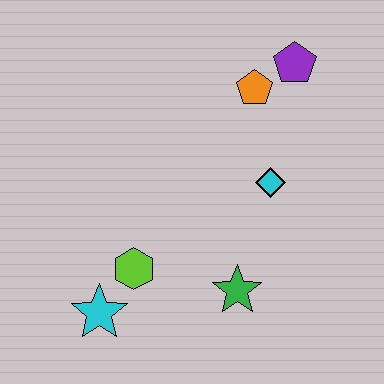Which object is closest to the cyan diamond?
The orange pentagon is closest to the cyan diamond.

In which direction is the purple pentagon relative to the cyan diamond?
The purple pentagon is above the cyan diamond.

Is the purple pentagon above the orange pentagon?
Yes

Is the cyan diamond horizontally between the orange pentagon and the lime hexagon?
No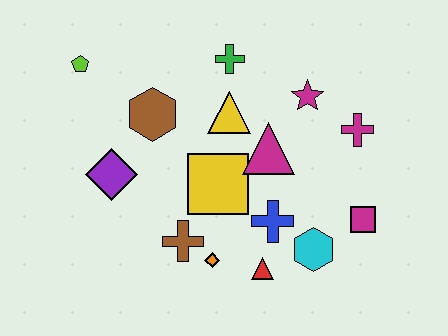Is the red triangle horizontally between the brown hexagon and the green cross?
No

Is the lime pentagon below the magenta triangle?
No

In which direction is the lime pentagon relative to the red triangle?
The lime pentagon is above the red triangle.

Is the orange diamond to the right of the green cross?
No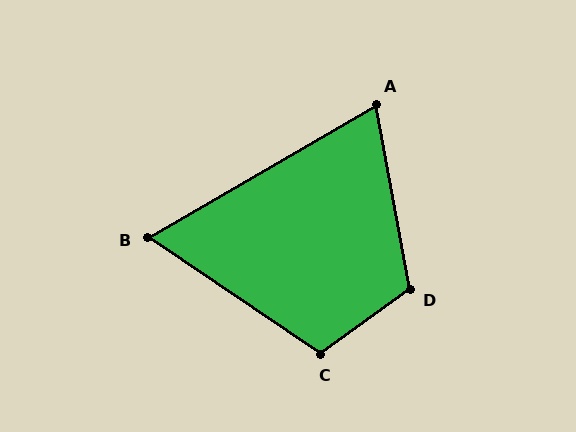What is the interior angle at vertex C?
Approximately 110 degrees (obtuse).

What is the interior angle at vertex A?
Approximately 70 degrees (acute).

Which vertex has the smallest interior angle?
B, at approximately 64 degrees.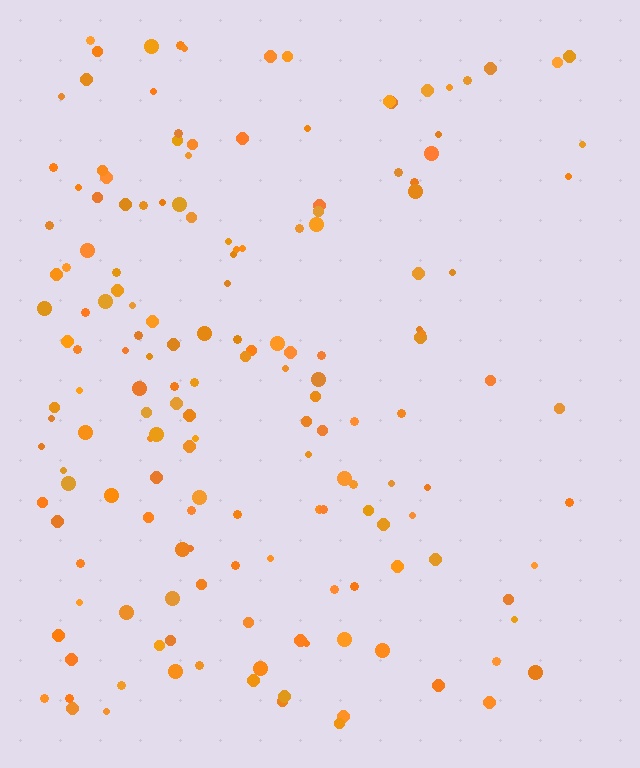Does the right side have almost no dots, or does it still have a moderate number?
Still a moderate number, just noticeably fewer than the left.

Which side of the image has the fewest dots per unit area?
The right.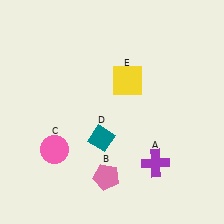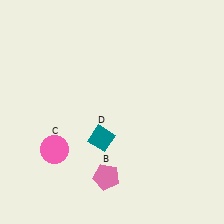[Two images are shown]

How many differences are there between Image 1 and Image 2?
There are 2 differences between the two images.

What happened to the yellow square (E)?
The yellow square (E) was removed in Image 2. It was in the top-right area of Image 1.